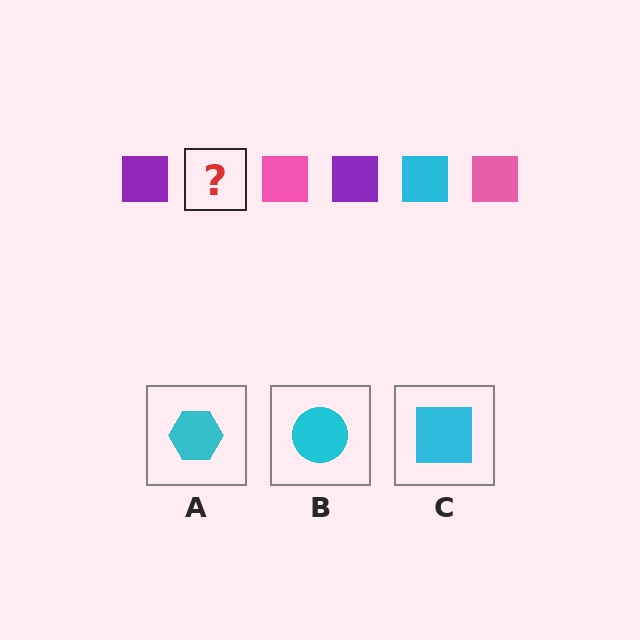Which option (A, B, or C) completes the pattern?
C.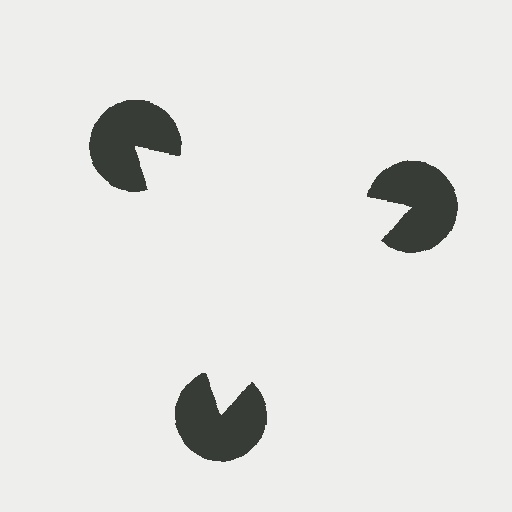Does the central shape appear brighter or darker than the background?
It typically appears slightly brighter than the background, even though no actual brightness change is drawn.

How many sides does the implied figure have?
3 sides.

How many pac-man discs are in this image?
There are 3 — one at each vertex of the illusory triangle.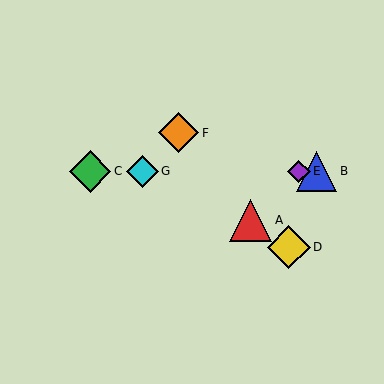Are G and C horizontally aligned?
Yes, both are at y≈171.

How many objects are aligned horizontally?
4 objects (B, C, E, G) are aligned horizontally.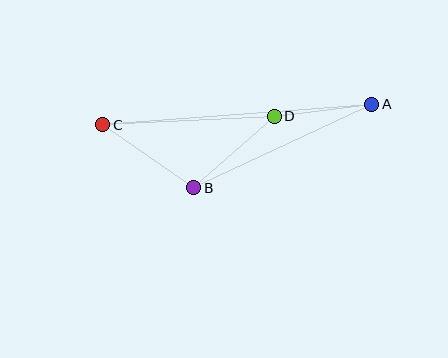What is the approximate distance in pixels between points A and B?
The distance between A and B is approximately 197 pixels.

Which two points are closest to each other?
Points A and D are closest to each other.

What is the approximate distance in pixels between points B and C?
The distance between B and C is approximately 110 pixels.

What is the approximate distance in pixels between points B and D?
The distance between B and D is approximately 107 pixels.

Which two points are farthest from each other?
Points A and C are farthest from each other.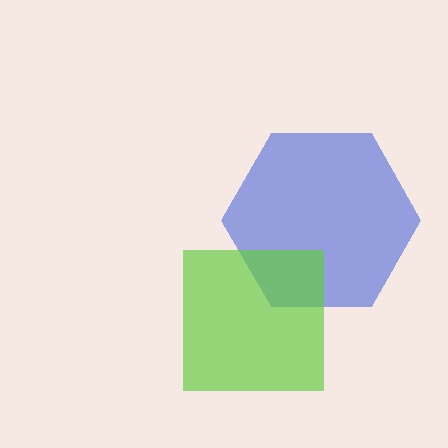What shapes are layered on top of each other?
The layered shapes are: a blue hexagon, a lime square.